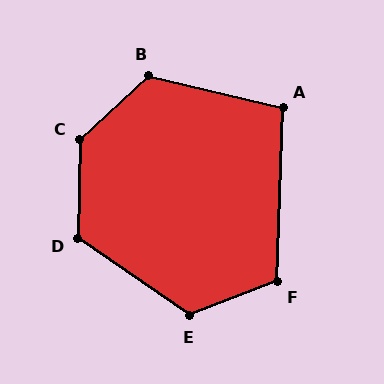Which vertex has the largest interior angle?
C, at approximately 134 degrees.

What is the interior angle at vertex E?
Approximately 124 degrees (obtuse).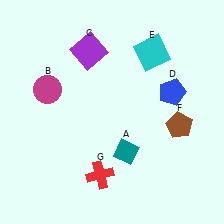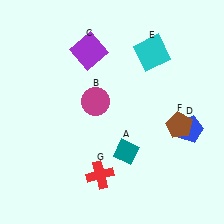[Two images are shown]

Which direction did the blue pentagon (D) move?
The blue pentagon (D) moved down.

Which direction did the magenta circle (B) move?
The magenta circle (B) moved right.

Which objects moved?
The objects that moved are: the magenta circle (B), the blue pentagon (D).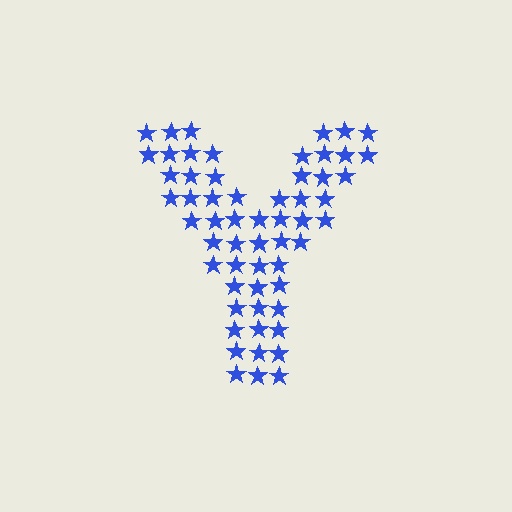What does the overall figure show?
The overall figure shows the letter Y.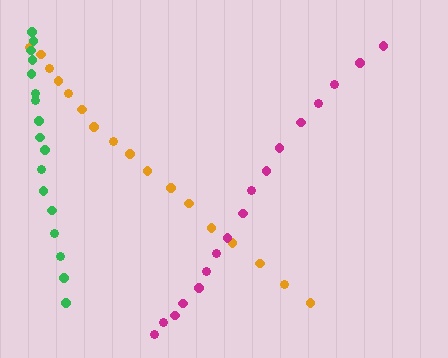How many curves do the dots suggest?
There are 3 distinct paths.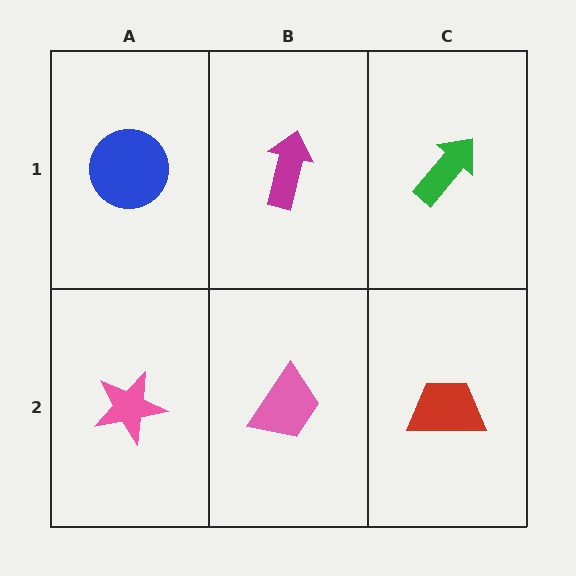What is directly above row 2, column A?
A blue circle.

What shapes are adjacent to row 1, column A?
A pink star (row 2, column A), a magenta arrow (row 1, column B).